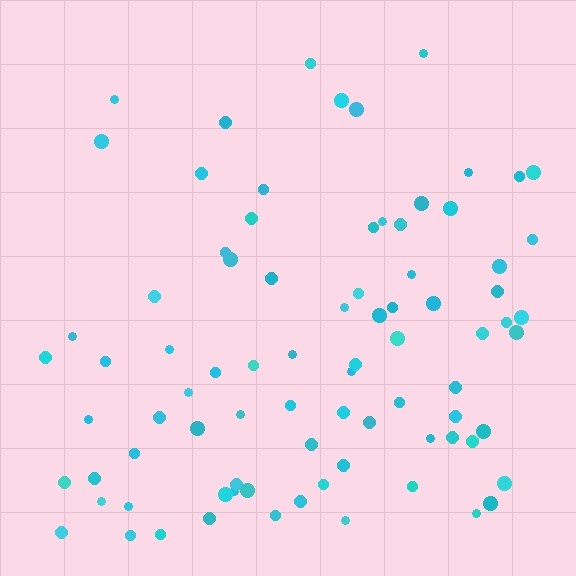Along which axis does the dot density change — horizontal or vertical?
Vertical.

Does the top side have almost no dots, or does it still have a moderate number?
Still a moderate number, just noticeably fewer than the bottom.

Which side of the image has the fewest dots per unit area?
The top.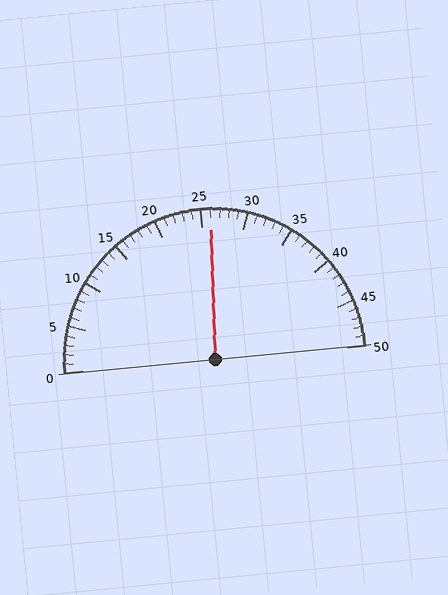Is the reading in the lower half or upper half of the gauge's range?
The reading is in the upper half of the range (0 to 50).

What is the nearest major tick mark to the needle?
The nearest major tick mark is 25.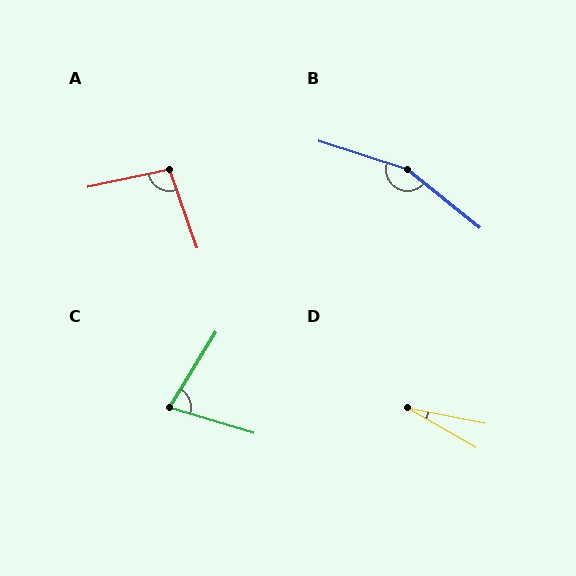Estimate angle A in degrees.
Approximately 97 degrees.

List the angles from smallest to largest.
D (19°), C (75°), A (97°), B (159°).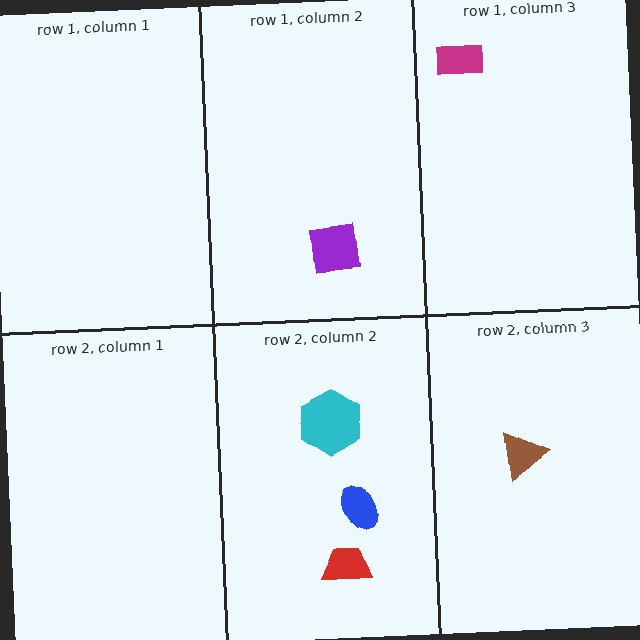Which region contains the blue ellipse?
The row 2, column 2 region.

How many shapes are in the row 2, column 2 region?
3.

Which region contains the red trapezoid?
The row 2, column 2 region.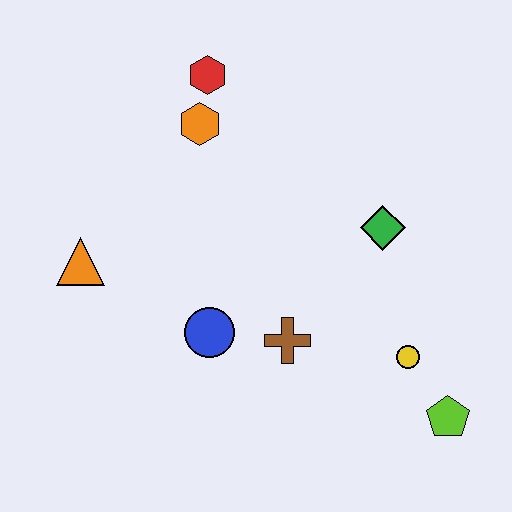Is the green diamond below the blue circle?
No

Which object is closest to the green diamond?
The yellow circle is closest to the green diamond.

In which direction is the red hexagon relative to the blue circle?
The red hexagon is above the blue circle.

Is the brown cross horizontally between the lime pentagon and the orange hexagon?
Yes